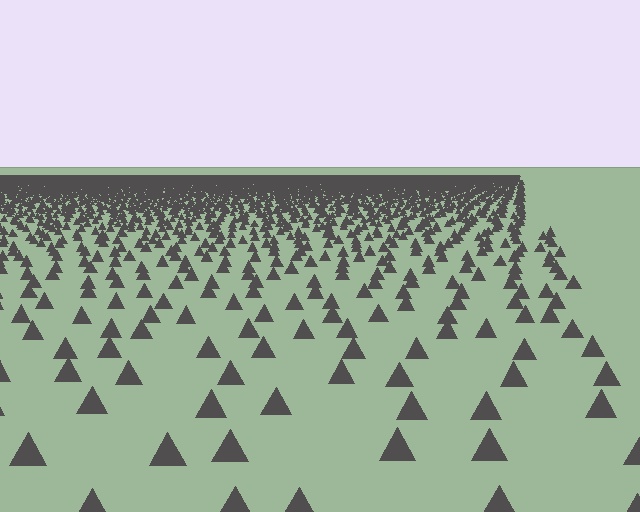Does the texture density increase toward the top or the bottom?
Density increases toward the top.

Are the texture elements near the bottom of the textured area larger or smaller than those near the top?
Larger. Near the bottom, elements are closer to the viewer and appear at a bigger on-screen size.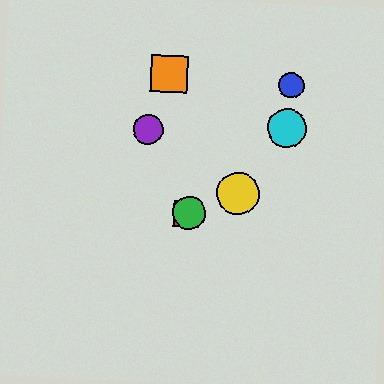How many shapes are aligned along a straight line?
3 shapes (the red square, the green circle, the yellow circle) are aligned along a straight line.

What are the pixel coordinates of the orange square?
The orange square is at (169, 74).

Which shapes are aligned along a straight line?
The red square, the green circle, the yellow circle are aligned along a straight line.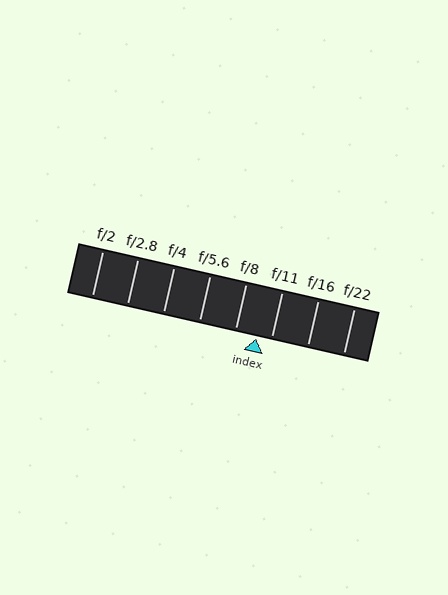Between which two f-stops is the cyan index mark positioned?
The index mark is between f/8 and f/11.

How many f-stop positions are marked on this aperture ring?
There are 8 f-stop positions marked.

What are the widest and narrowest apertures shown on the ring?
The widest aperture shown is f/2 and the narrowest is f/22.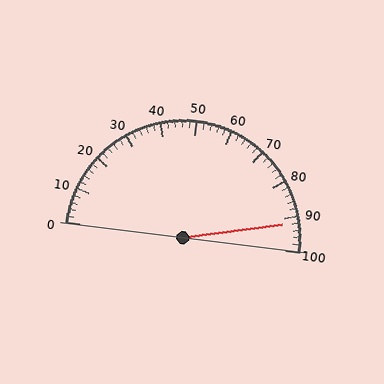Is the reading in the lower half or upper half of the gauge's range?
The reading is in the upper half of the range (0 to 100).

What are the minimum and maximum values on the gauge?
The gauge ranges from 0 to 100.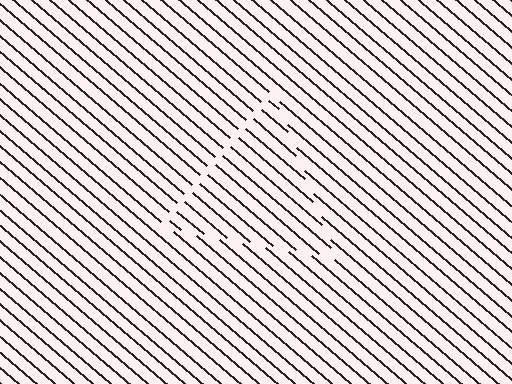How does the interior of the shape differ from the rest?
The interior of the shape contains the same grating, shifted by half a period — the contour is defined by the phase discontinuity where line-ends from the inner and outer gratings abut.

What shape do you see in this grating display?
An illusory triangle. The interior of the shape contains the same grating, shifted by half a period — the contour is defined by the phase discontinuity where line-ends from the inner and outer gratings abut.